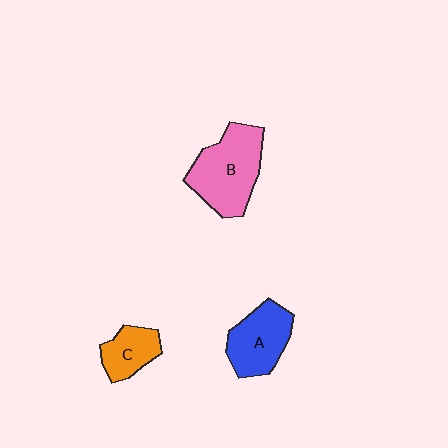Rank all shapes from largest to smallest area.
From largest to smallest: B (pink), A (blue), C (orange).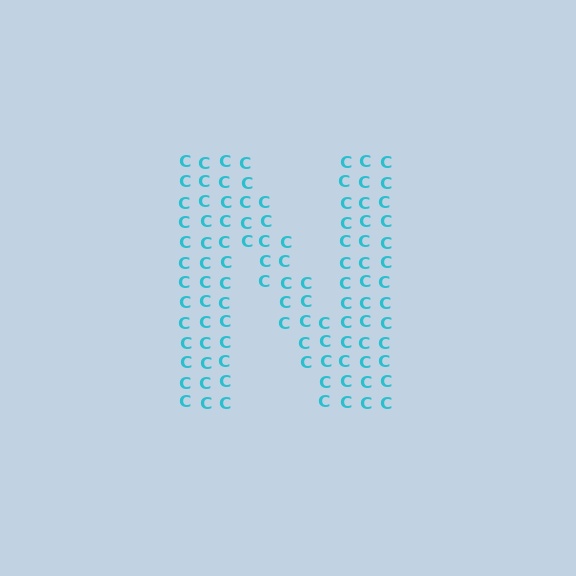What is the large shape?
The large shape is the letter N.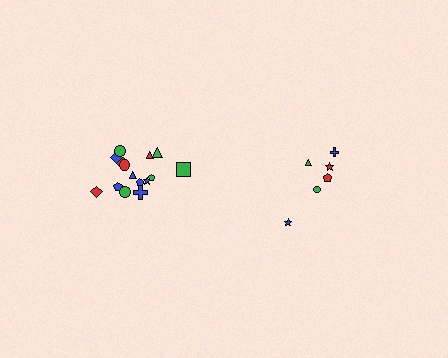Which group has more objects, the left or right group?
The left group.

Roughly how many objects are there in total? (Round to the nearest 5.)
Roughly 20 objects in total.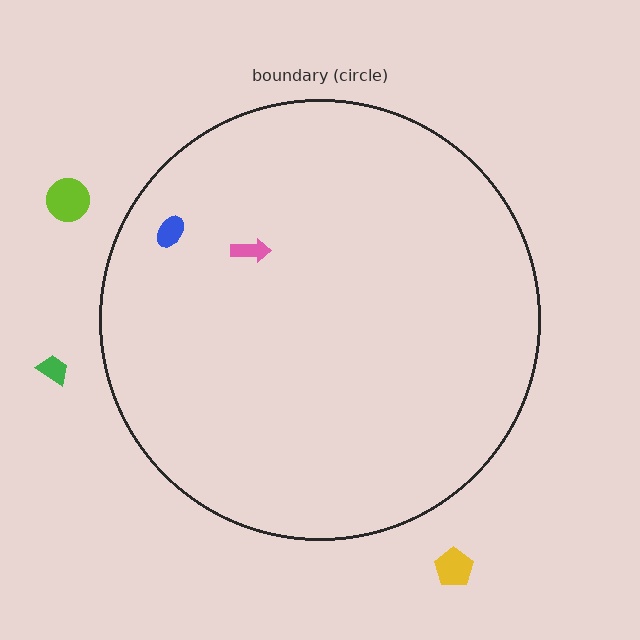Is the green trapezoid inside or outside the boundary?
Outside.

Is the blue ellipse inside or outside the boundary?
Inside.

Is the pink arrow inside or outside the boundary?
Inside.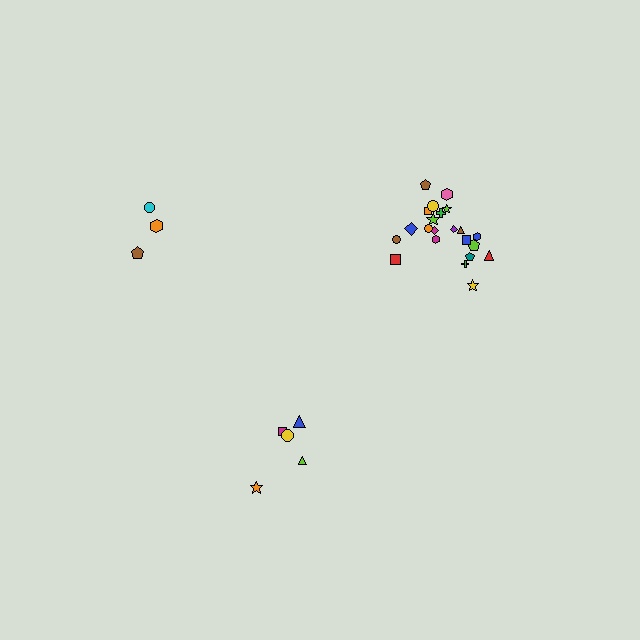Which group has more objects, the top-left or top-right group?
The top-right group.